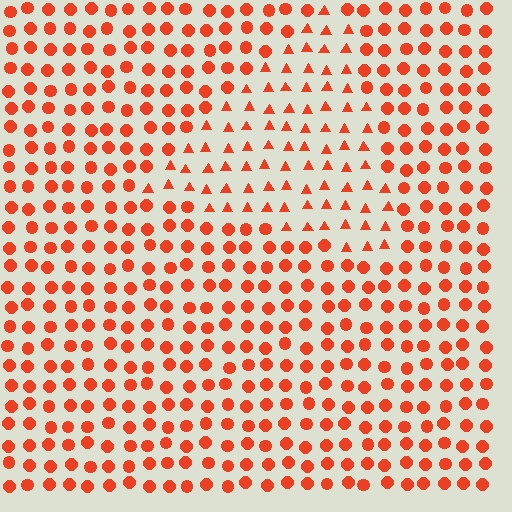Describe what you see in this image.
The image is filled with small red elements arranged in a uniform grid. A triangle-shaped region contains triangles, while the surrounding area contains circles. The boundary is defined purely by the change in element shape.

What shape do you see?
I see a triangle.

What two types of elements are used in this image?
The image uses triangles inside the triangle region and circles outside it.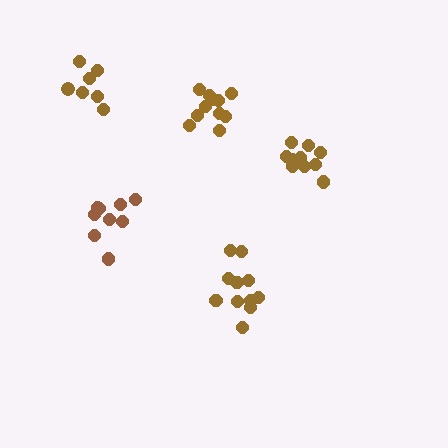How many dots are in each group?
Group 1: 9 dots, Group 2: 11 dots, Group 3: 11 dots, Group 4: 7 dots, Group 5: 11 dots (49 total).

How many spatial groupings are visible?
There are 5 spatial groupings.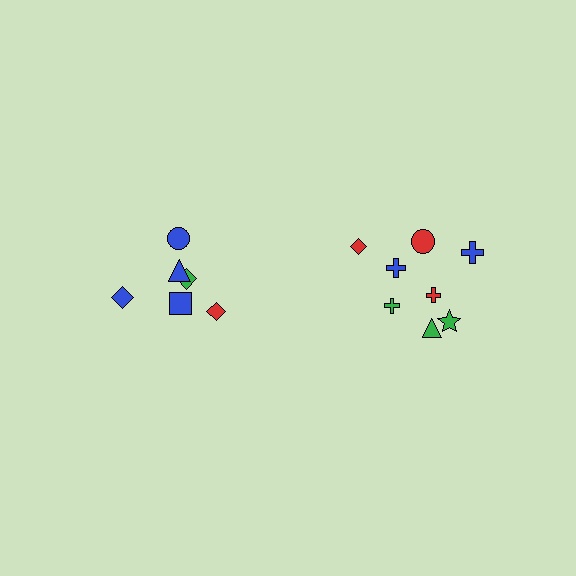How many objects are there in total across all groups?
There are 14 objects.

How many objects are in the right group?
There are 8 objects.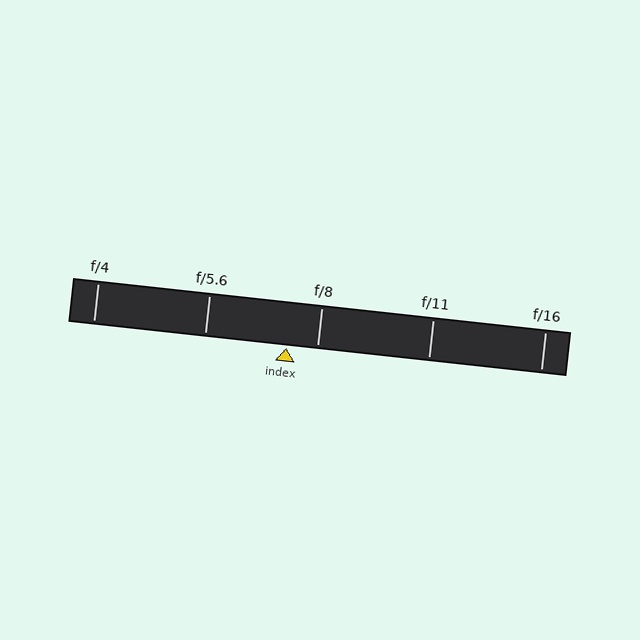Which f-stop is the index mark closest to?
The index mark is closest to f/8.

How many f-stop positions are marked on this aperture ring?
There are 5 f-stop positions marked.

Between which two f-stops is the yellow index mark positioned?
The index mark is between f/5.6 and f/8.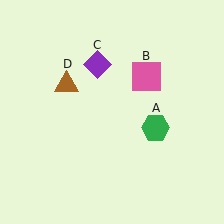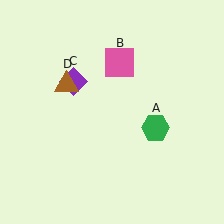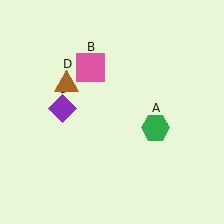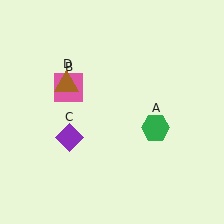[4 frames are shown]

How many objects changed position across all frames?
2 objects changed position: pink square (object B), purple diamond (object C).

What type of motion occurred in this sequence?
The pink square (object B), purple diamond (object C) rotated counterclockwise around the center of the scene.